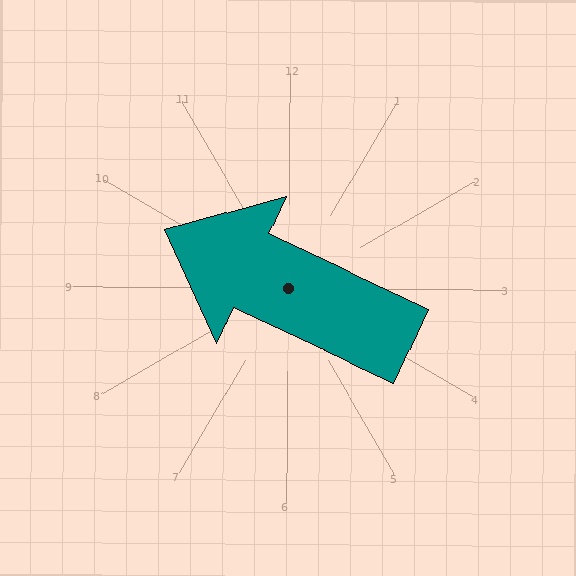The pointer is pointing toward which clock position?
Roughly 10 o'clock.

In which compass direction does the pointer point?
Northwest.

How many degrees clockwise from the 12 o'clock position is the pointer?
Approximately 295 degrees.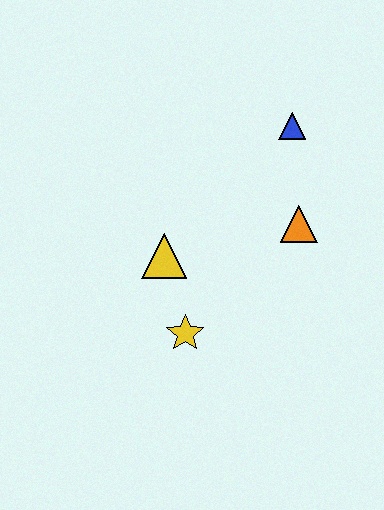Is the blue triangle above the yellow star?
Yes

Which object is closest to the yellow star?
The yellow triangle is closest to the yellow star.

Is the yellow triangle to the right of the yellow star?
No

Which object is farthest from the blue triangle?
The yellow star is farthest from the blue triangle.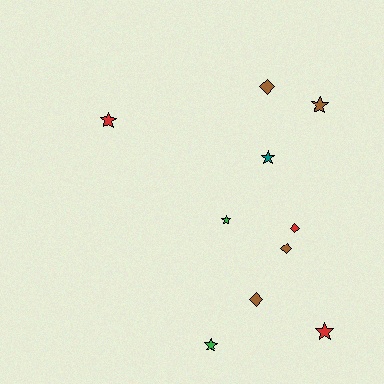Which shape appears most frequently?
Star, with 6 objects.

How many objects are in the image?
There are 10 objects.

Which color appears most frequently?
Brown, with 4 objects.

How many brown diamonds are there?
There are 3 brown diamonds.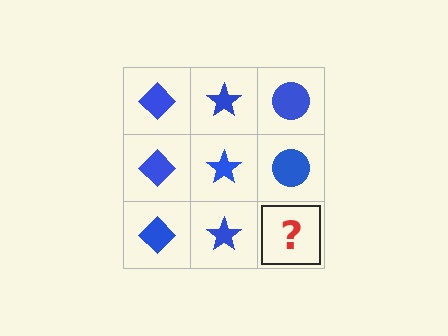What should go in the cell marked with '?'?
The missing cell should contain a blue circle.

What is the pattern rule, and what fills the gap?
The rule is that each column has a consistent shape. The gap should be filled with a blue circle.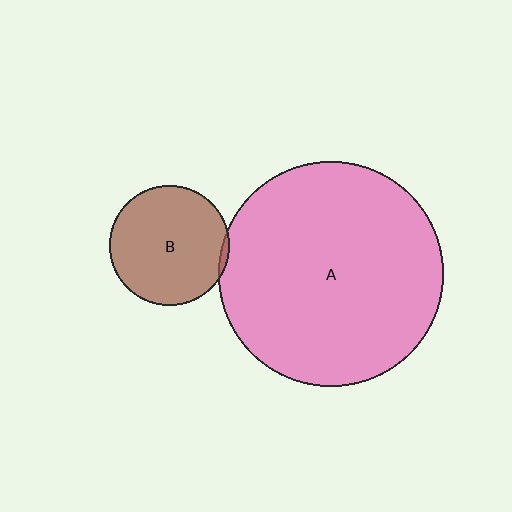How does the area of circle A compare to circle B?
Approximately 3.5 times.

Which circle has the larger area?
Circle A (pink).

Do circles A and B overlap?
Yes.